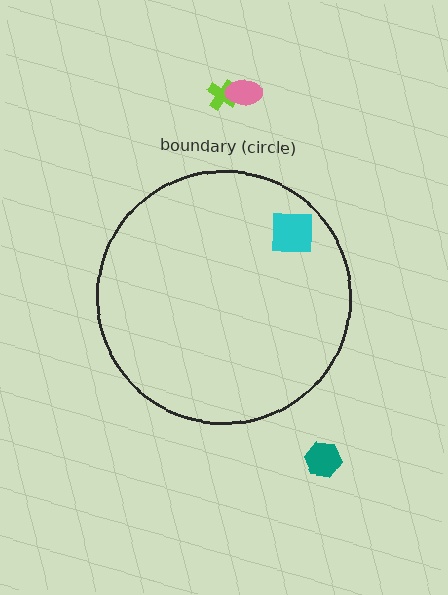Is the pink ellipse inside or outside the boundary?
Outside.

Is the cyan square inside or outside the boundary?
Inside.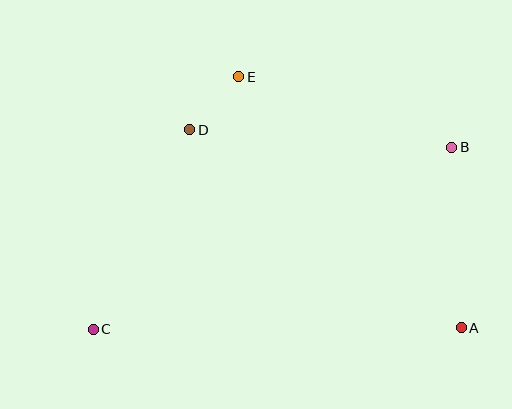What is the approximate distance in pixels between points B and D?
The distance between B and D is approximately 263 pixels.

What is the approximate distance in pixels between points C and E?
The distance between C and E is approximately 291 pixels.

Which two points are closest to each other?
Points D and E are closest to each other.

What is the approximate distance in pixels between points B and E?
The distance between B and E is approximately 225 pixels.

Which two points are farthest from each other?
Points B and C are farthest from each other.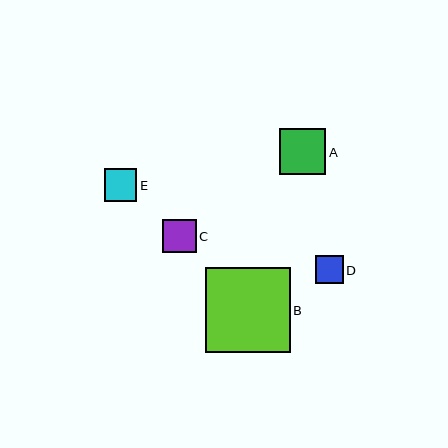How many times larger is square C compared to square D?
Square C is approximately 1.2 times the size of square D.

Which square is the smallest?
Square D is the smallest with a size of approximately 28 pixels.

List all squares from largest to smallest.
From largest to smallest: B, A, C, E, D.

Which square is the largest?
Square B is the largest with a size of approximately 85 pixels.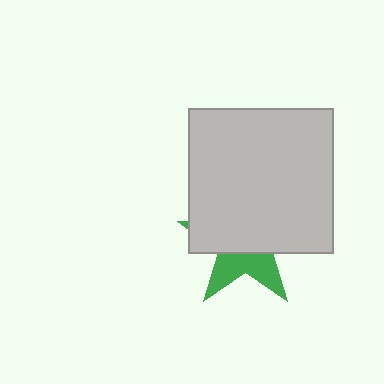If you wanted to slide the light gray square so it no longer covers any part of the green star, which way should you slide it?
Slide it up — that is the most direct way to separate the two shapes.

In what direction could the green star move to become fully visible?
The green star could move down. That would shift it out from behind the light gray square entirely.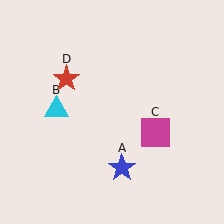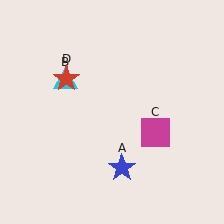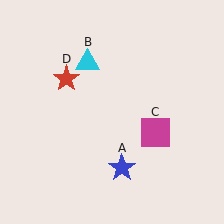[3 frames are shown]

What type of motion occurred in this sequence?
The cyan triangle (object B) rotated clockwise around the center of the scene.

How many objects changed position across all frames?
1 object changed position: cyan triangle (object B).